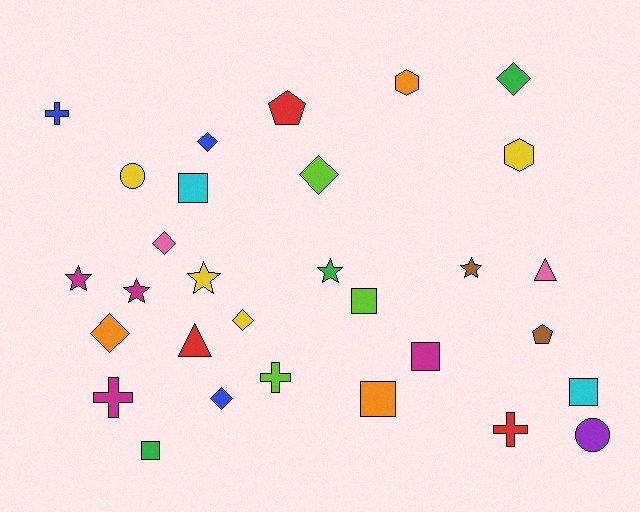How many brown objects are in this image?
There are 2 brown objects.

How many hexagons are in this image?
There are 2 hexagons.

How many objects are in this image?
There are 30 objects.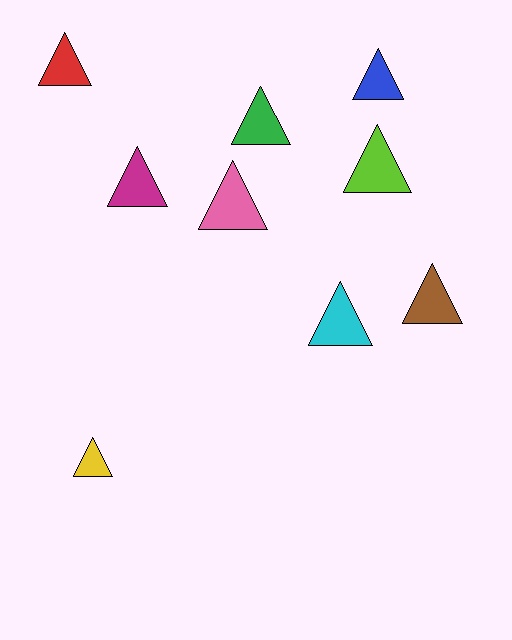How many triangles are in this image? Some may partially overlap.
There are 9 triangles.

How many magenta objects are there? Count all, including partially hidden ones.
There is 1 magenta object.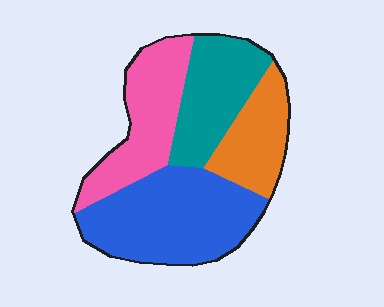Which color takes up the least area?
Orange, at roughly 15%.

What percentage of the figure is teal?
Teal covers about 20% of the figure.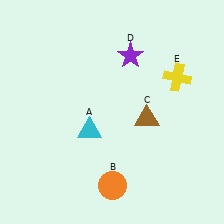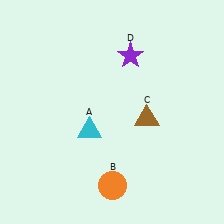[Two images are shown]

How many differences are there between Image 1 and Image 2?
There is 1 difference between the two images.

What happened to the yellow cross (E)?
The yellow cross (E) was removed in Image 2. It was in the top-right area of Image 1.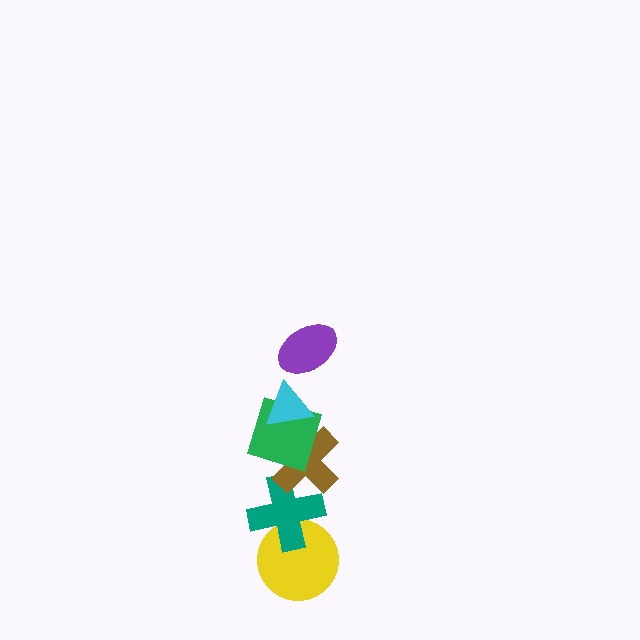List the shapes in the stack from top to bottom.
From top to bottom: the purple ellipse, the cyan triangle, the green square, the brown cross, the teal cross, the yellow circle.